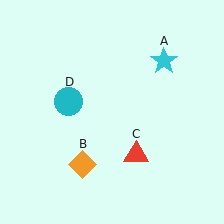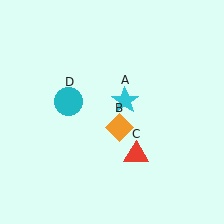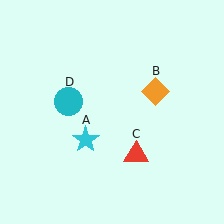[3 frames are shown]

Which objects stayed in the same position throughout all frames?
Red triangle (object C) and cyan circle (object D) remained stationary.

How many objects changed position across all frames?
2 objects changed position: cyan star (object A), orange diamond (object B).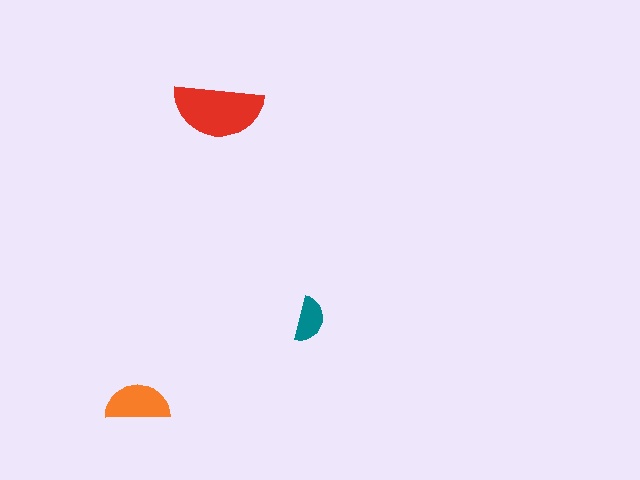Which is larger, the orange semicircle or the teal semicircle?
The orange one.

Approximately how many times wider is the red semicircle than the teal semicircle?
About 2 times wider.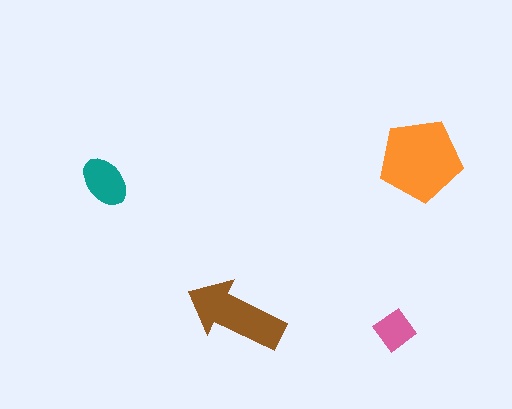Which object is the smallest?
The pink diamond.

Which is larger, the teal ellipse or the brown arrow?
The brown arrow.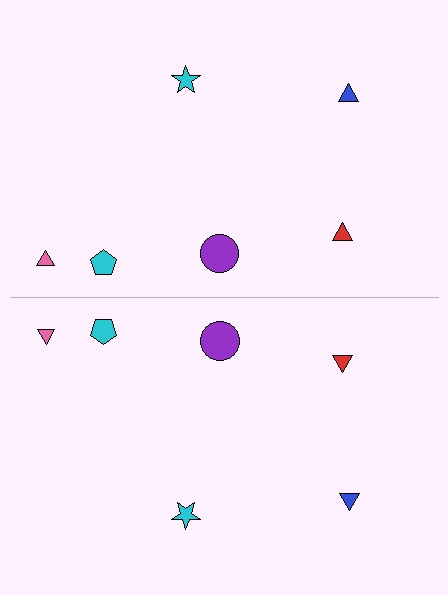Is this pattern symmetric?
Yes, this pattern has bilateral (reflection) symmetry.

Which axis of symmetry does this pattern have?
The pattern has a horizontal axis of symmetry running through the center of the image.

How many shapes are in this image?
There are 12 shapes in this image.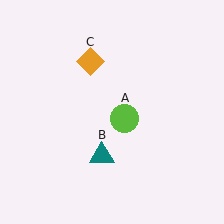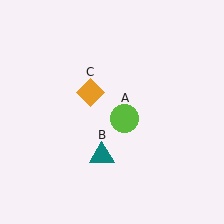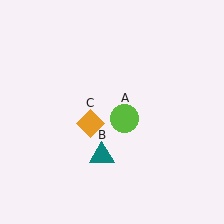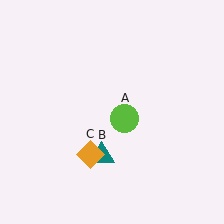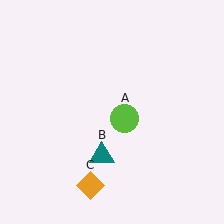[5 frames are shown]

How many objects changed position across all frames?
1 object changed position: orange diamond (object C).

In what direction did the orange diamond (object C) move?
The orange diamond (object C) moved down.